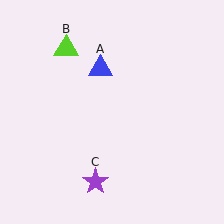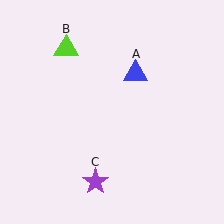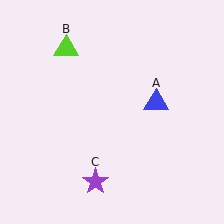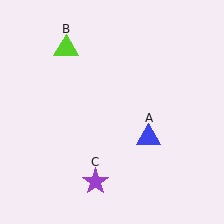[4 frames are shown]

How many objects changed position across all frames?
1 object changed position: blue triangle (object A).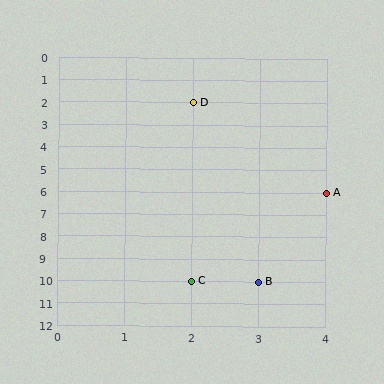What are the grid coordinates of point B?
Point B is at grid coordinates (3, 10).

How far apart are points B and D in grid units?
Points B and D are 1 column and 8 rows apart (about 8.1 grid units diagonally).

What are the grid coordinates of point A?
Point A is at grid coordinates (4, 6).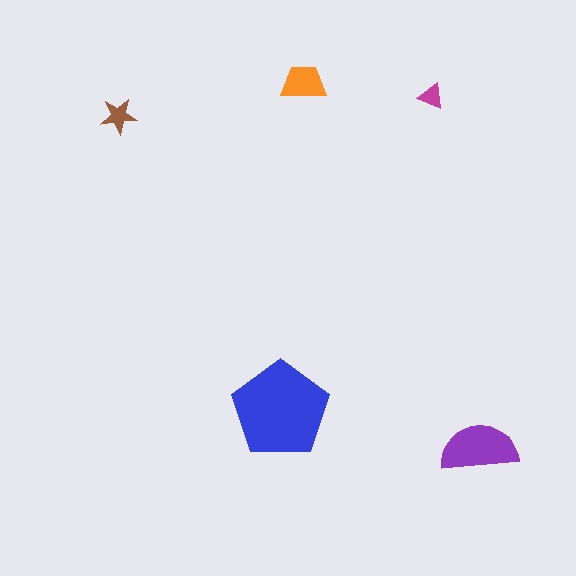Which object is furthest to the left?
The brown star is leftmost.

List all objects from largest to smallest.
The blue pentagon, the purple semicircle, the orange trapezoid, the brown star, the magenta triangle.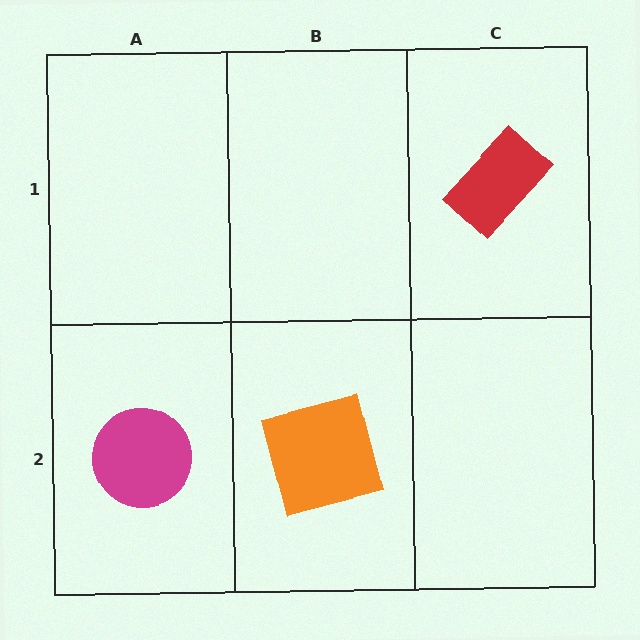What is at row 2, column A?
A magenta circle.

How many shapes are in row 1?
1 shape.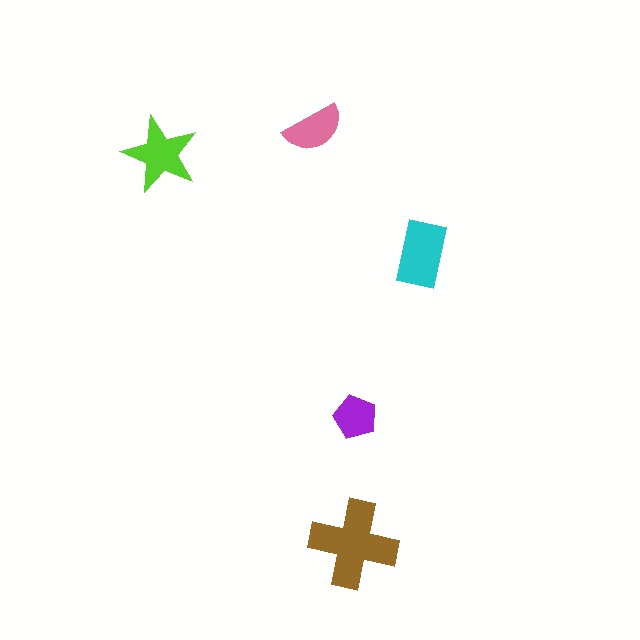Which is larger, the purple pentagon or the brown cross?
The brown cross.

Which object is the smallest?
The purple pentagon.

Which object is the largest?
The brown cross.